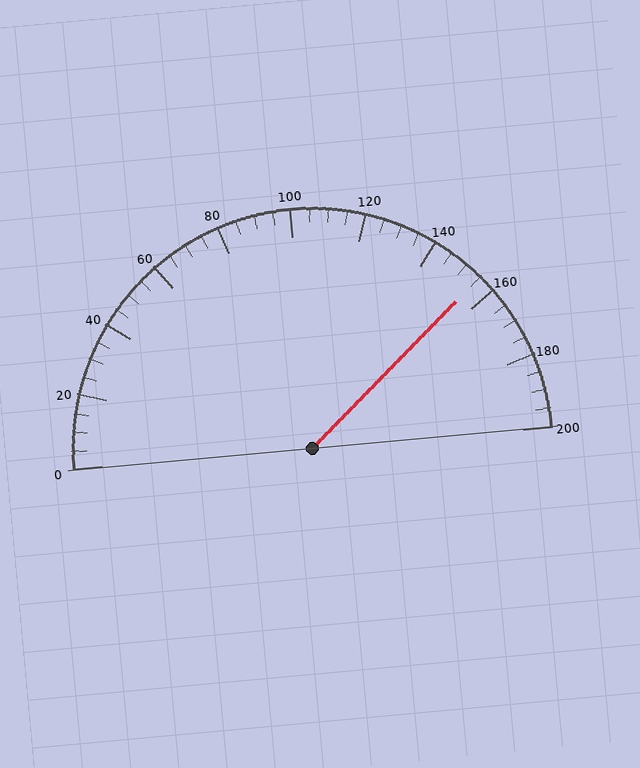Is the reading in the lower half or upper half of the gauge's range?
The reading is in the upper half of the range (0 to 200).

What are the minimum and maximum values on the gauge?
The gauge ranges from 0 to 200.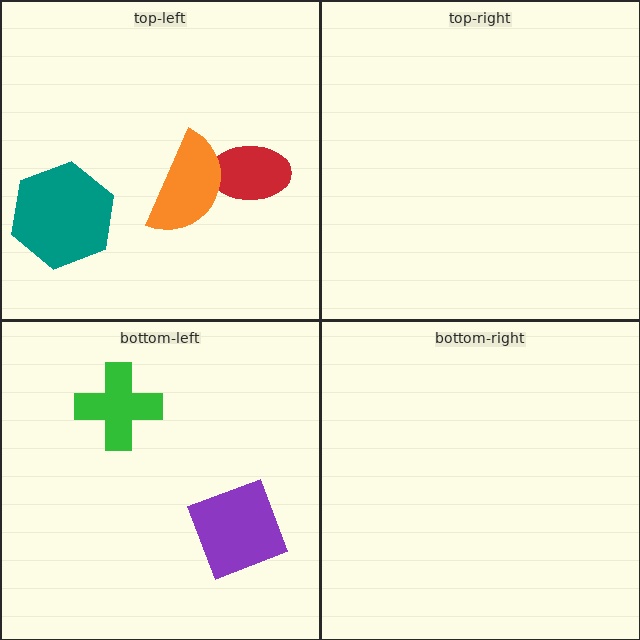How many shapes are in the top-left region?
3.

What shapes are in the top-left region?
The teal hexagon, the red ellipse, the orange semicircle.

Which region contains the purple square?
The bottom-left region.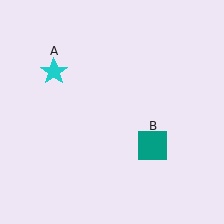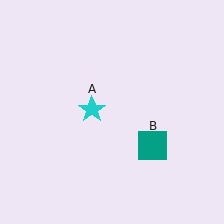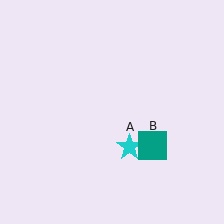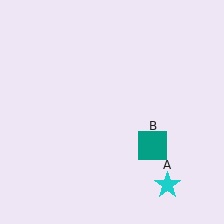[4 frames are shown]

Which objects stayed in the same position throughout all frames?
Teal square (object B) remained stationary.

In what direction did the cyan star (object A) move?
The cyan star (object A) moved down and to the right.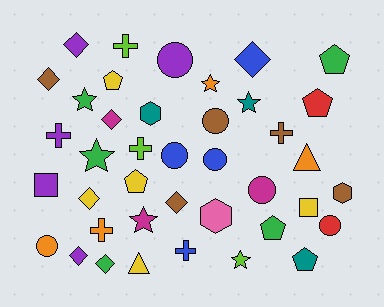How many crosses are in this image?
There are 6 crosses.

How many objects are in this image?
There are 40 objects.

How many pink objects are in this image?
There is 1 pink object.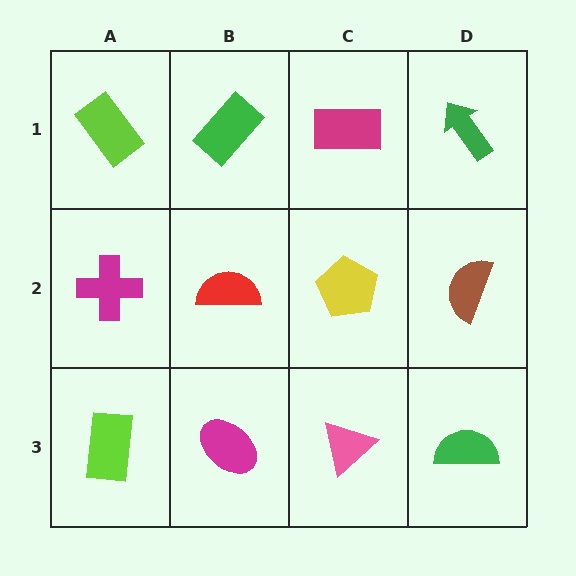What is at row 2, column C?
A yellow pentagon.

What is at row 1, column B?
A green rectangle.